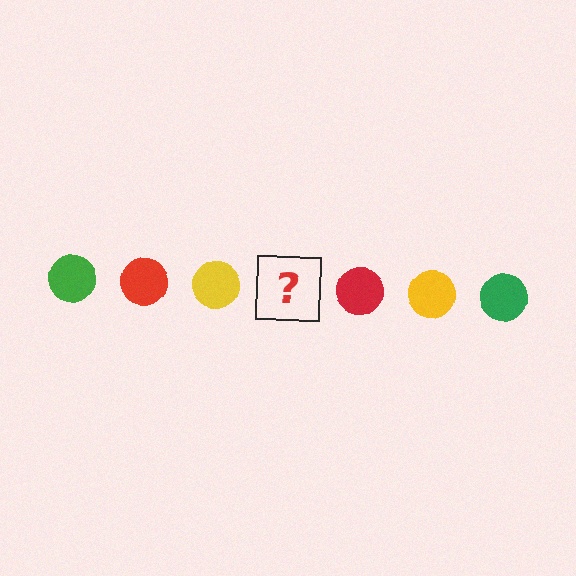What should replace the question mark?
The question mark should be replaced with a green circle.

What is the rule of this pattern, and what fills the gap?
The rule is that the pattern cycles through green, red, yellow circles. The gap should be filled with a green circle.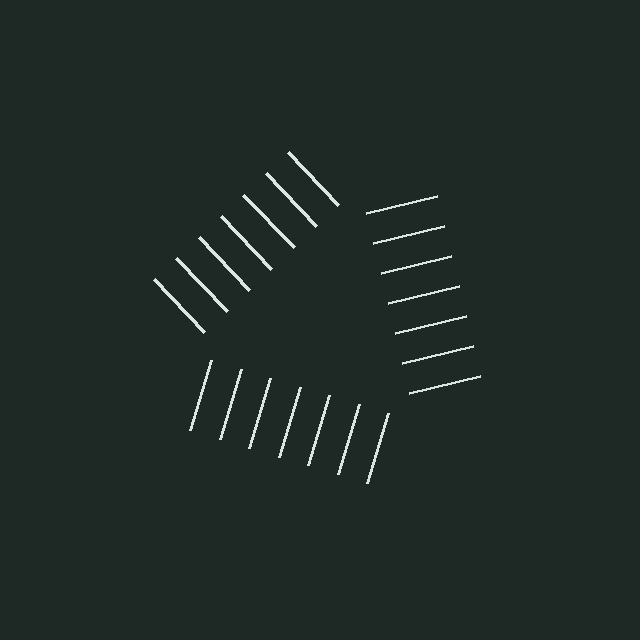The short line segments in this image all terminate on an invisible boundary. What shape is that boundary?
An illusory triangle — the line segments terminate on its edges but no continuous stroke is drawn.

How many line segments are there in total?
21 — 7 along each of the 3 edges.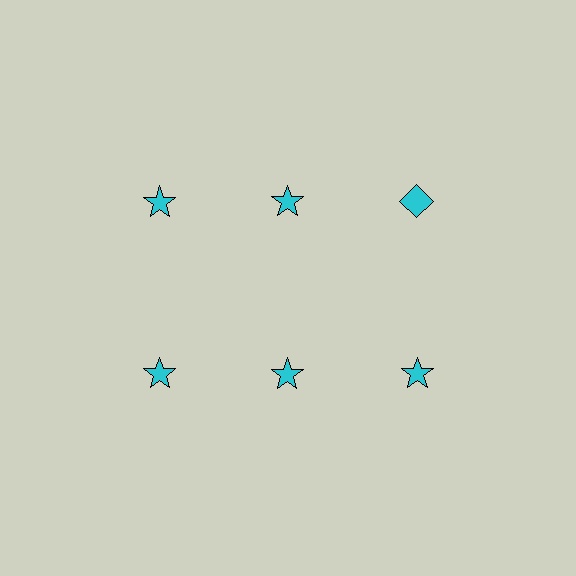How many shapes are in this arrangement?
There are 6 shapes arranged in a grid pattern.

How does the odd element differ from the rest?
It has a different shape: diamond instead of star.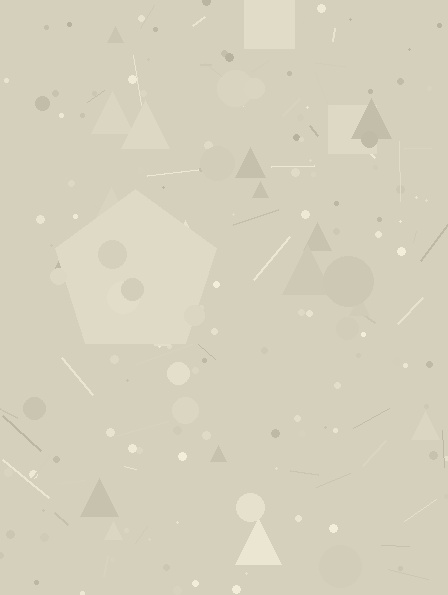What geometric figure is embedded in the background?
A pentagon is embedded in the background.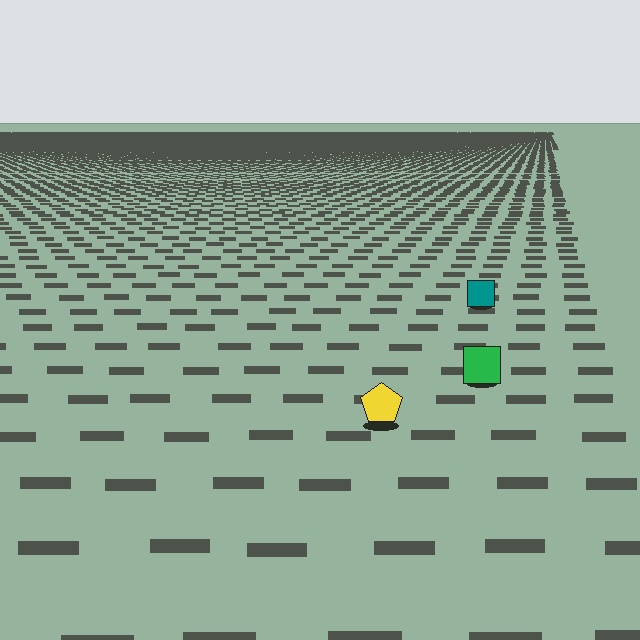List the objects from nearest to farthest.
From nearest to farthest: the yellow pentagon, the green square, the teal square.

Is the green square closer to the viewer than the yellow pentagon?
No. The yellow pentagon is closer — you can tell from the texture gradient: the ground texture is coarser near it.